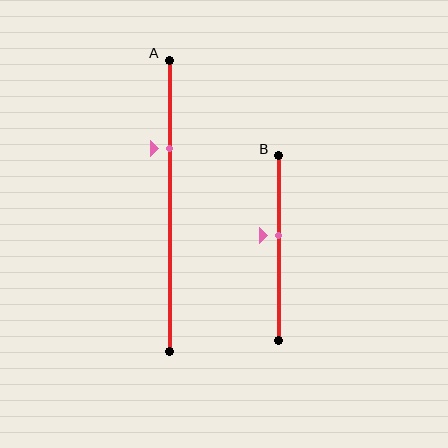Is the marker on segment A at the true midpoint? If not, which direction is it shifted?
No, the marker on segment A is shifted upward by about 20% of the segment length.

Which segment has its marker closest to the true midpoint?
Segment B has its marker closest to the true midpoint.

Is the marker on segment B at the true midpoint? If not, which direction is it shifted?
No, the marker on segment B is shifted upward by about 7% of the segment length.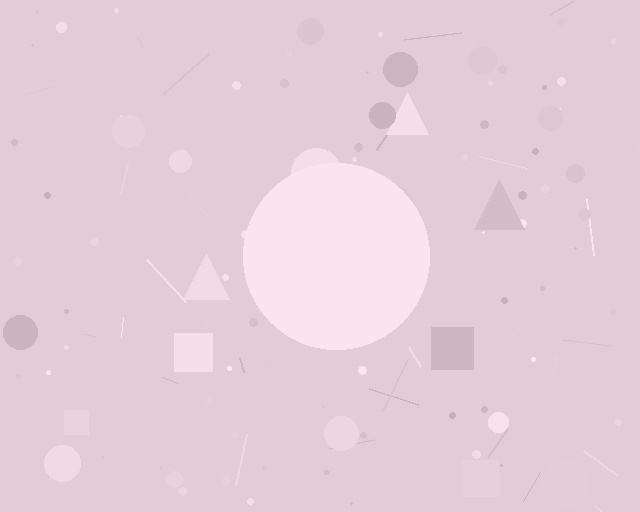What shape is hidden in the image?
A circle is hidden in the image.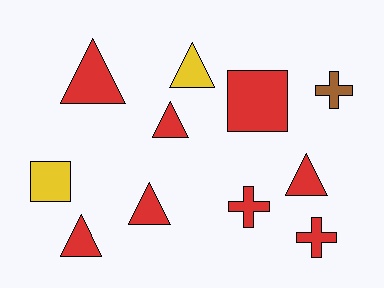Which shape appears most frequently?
Triangle, with 6 objects.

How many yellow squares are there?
There is 1 yellow square.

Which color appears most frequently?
Red, with 8 objects.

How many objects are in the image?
There are 11 objects.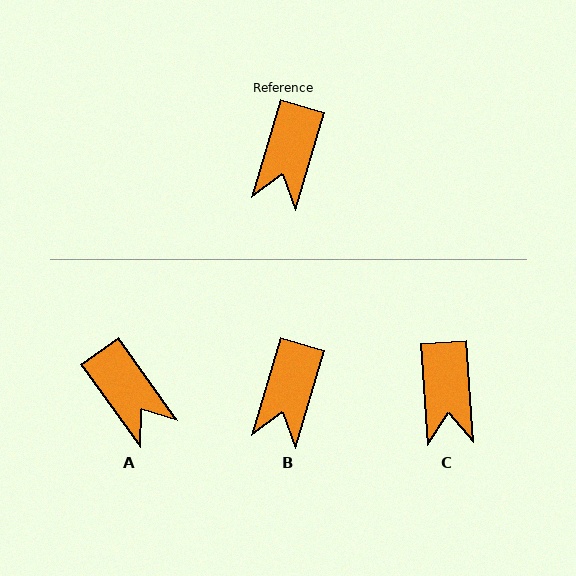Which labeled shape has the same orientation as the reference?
B.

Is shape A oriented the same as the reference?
No, it is off by about 52 degrees.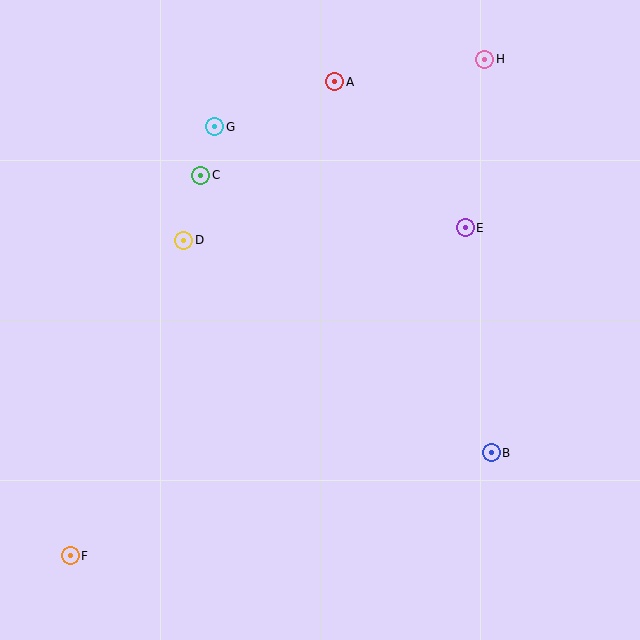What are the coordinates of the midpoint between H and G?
The midpoint between H and G is at (350, 93).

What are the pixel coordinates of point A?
Point A is at (335, 82).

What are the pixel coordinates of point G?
Point G is at (215, 127).